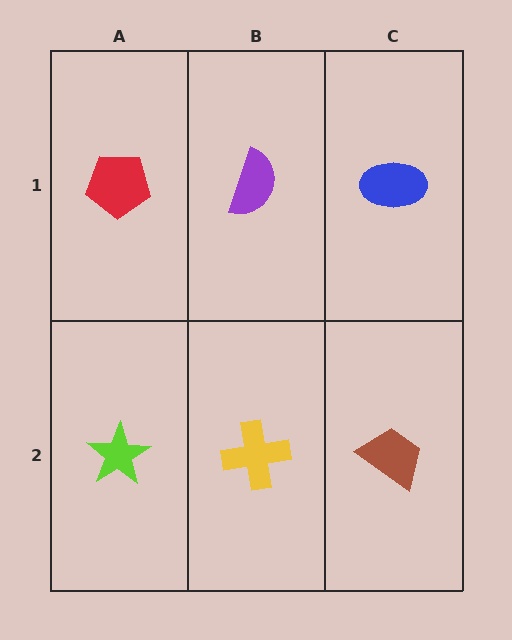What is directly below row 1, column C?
A brown trapezoid.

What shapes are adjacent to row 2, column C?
A blue ellipse (row 1, column C), a yellow cross (row 2, column B).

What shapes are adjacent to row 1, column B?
A yellow cross (row 2, column B), a red pentagon (row 1, column A), a blue ellipse (row 1, column C).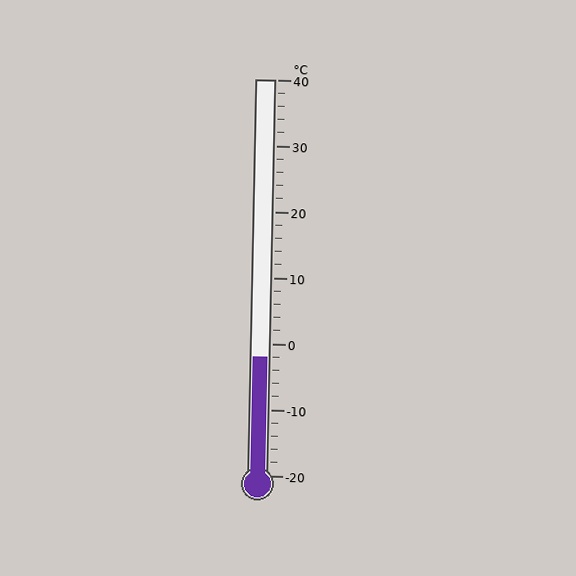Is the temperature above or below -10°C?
The temperature is above -10°C.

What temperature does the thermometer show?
The thermometer shows approximately -2°C.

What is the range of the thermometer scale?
The thermometer scale ranges from -20°C to 40°C.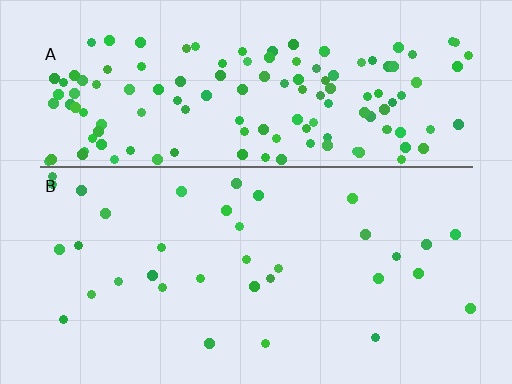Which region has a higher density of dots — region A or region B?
A (the top).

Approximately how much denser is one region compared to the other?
Approximately 4.2× — region A over region B.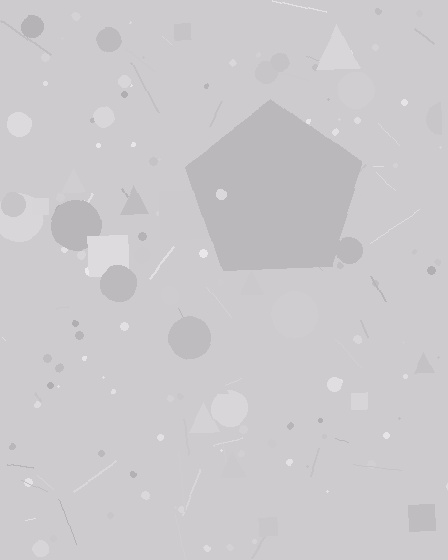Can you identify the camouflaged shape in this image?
The camouflaged shape is a pentagon.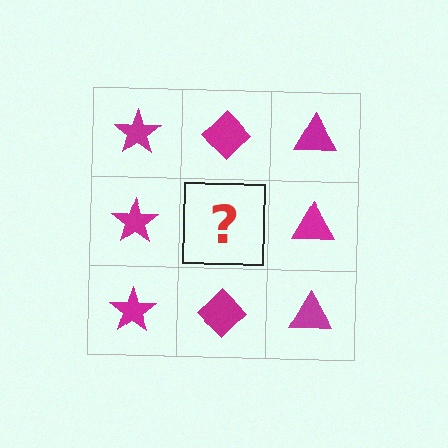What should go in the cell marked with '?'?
The missing cell should contain a magenta diamond.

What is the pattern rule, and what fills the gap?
The rule is that each column has a consistent shape. The gap should be filled with a magenta diamond.